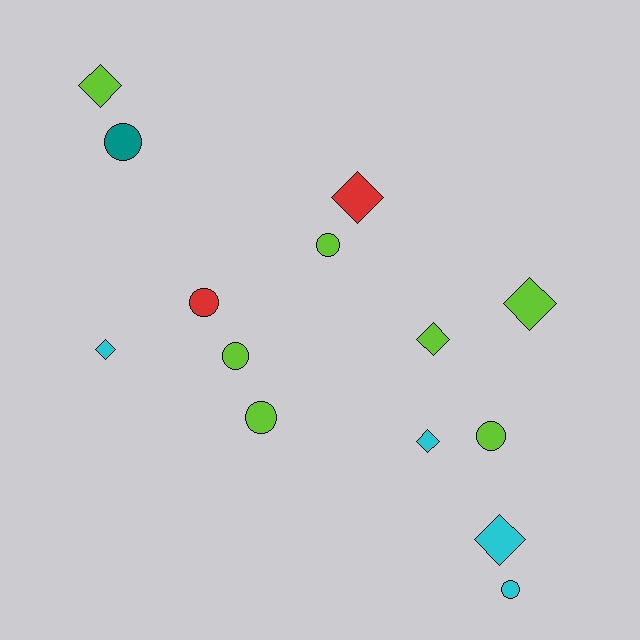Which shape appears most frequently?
Diamond, with 7 objects.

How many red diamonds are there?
There is 1 red diamond.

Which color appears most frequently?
Lime, with 7 objects.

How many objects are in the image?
There are 14 objects.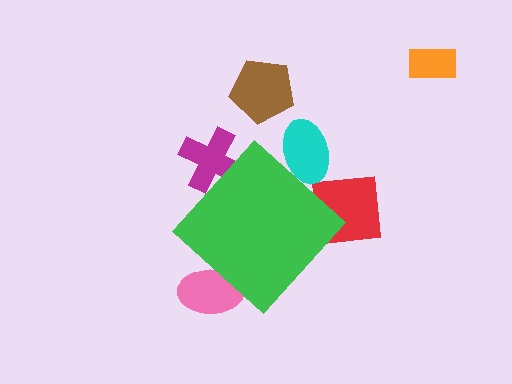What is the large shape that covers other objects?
A green diamond.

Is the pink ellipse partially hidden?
Yes, the pink ellipse is partially hidden behind the green diamond.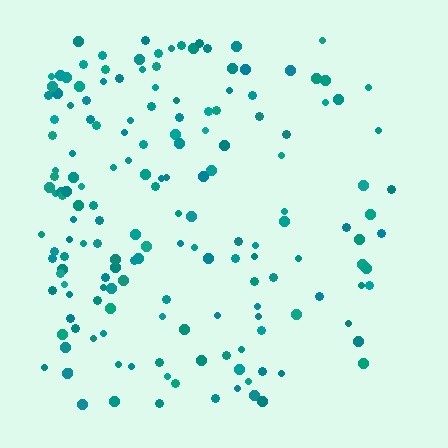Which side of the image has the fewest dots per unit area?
The right.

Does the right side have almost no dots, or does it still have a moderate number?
Still a moderate number, just noticeably fewer than the left.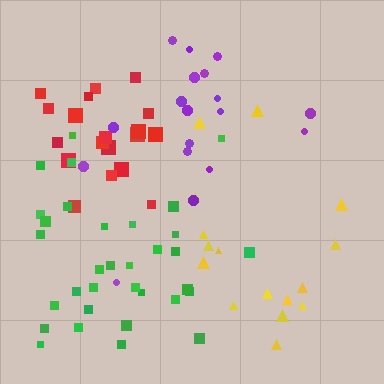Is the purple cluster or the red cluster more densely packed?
Red.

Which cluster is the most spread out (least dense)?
Purple.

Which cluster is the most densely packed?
Red.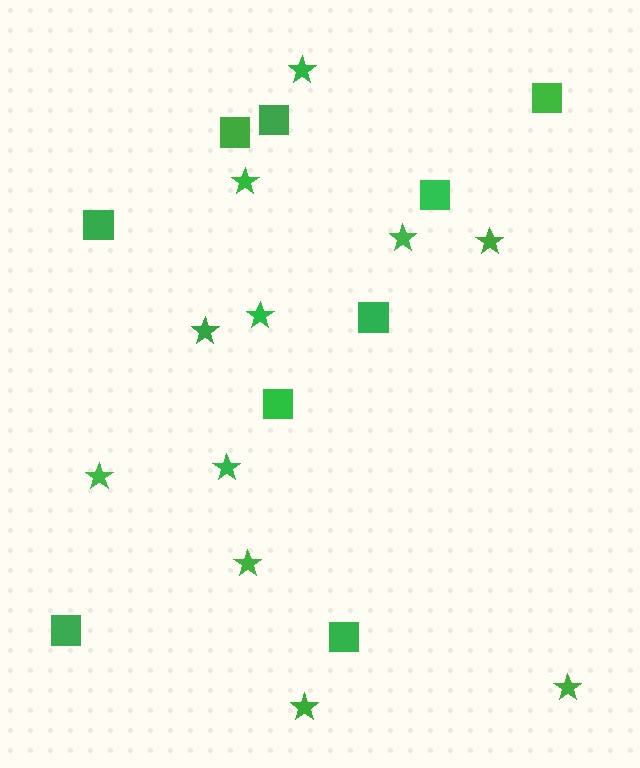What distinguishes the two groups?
There are 2 groups: one group of stars (11) and one group of squares (9).